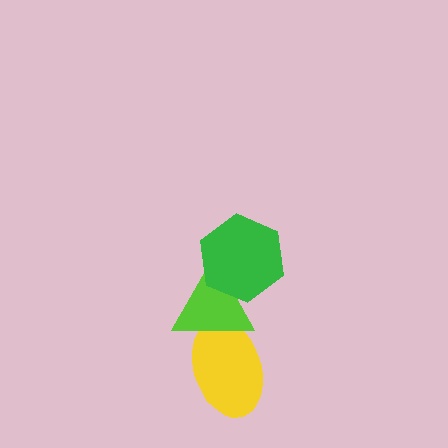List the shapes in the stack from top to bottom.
From top to bottom: the green hexagon, the lime triangle, the yellow ellipse.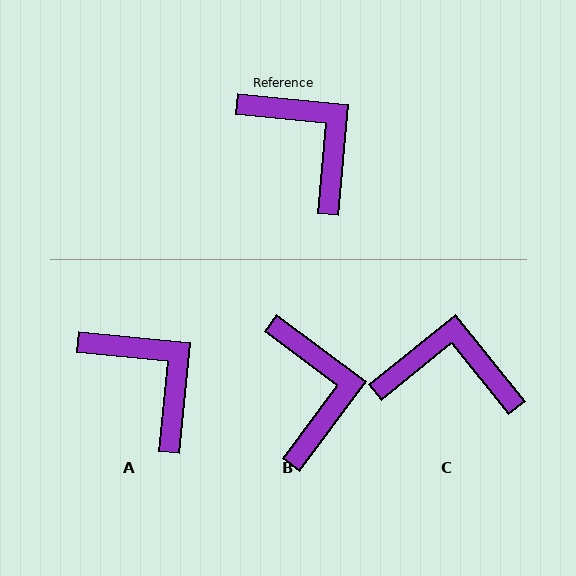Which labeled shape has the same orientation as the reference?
A.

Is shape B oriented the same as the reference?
No, it is off by about 32 degrees.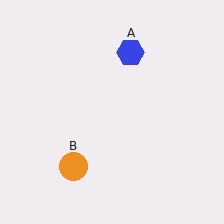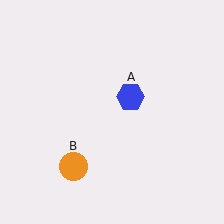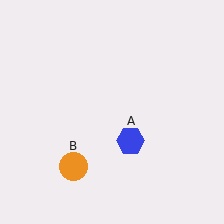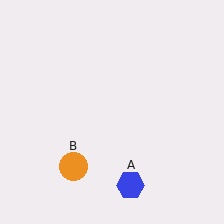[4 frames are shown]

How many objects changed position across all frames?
1 object changed position: blue hexagon (object A).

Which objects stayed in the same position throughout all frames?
Orange circle (object B) remained stationary.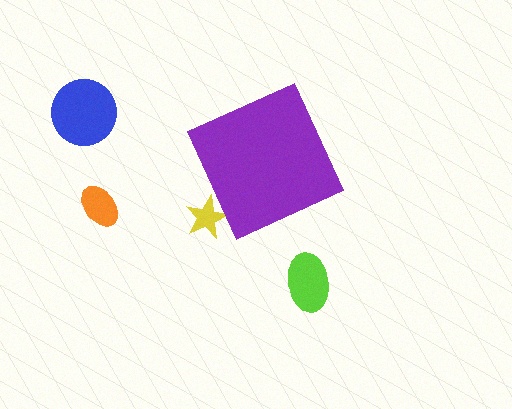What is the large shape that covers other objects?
A purple diamond.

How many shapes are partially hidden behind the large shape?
1 shape is partially hidden.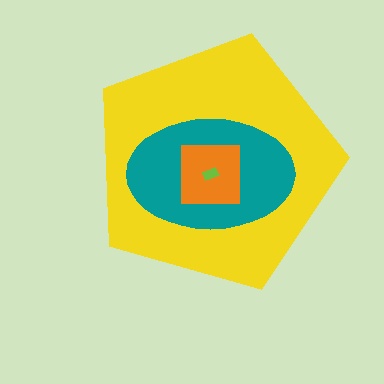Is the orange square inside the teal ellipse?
Yes.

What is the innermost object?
The lime rectangle.